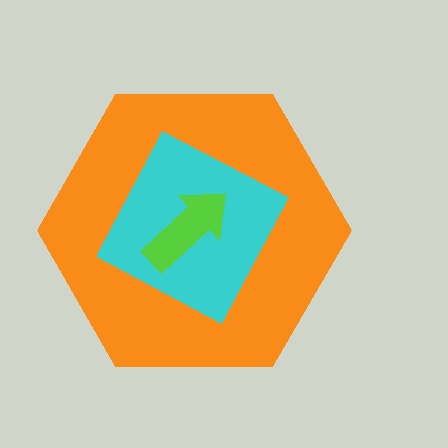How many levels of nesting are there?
3.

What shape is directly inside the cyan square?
The lime arrow.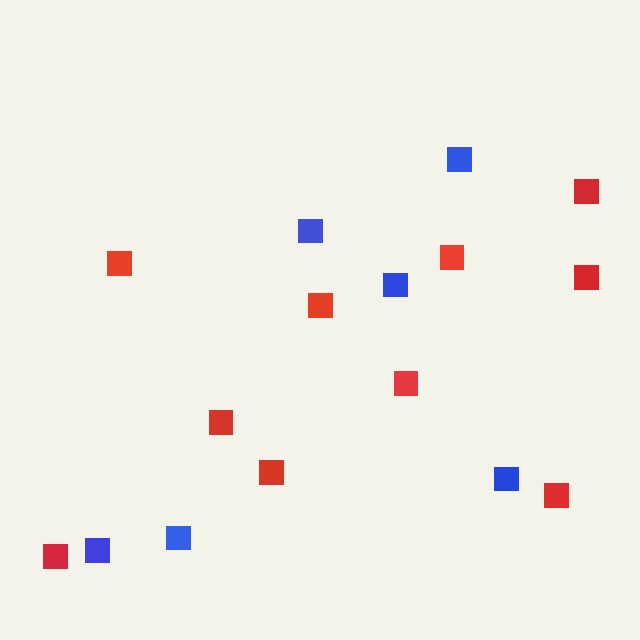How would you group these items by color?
There are 2 groups: one group of red squares (10) and one group of blue squares (6).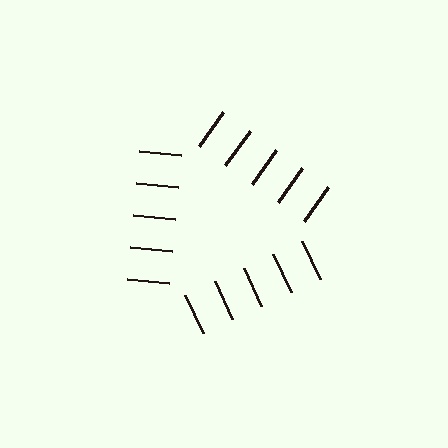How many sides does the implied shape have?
3 sides — the line-ends trace a triangle.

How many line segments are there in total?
15 — 5 along each of the 3 edges.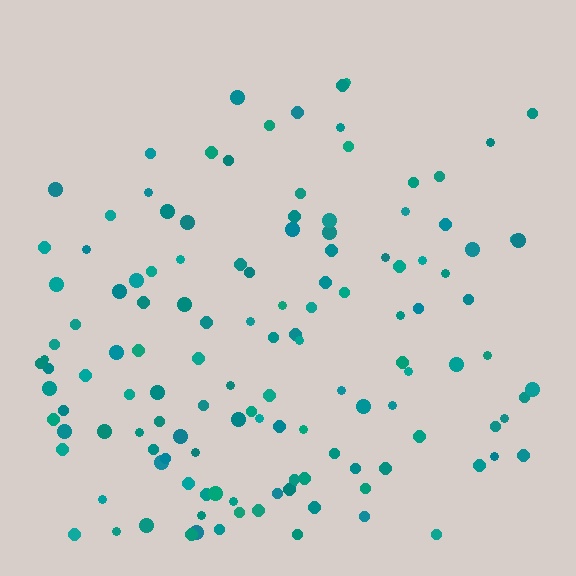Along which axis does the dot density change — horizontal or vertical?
Vertical.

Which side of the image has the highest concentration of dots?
The bottom.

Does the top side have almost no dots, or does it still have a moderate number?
Still a moderate number, just noticeably fewer than the bottom.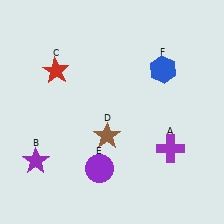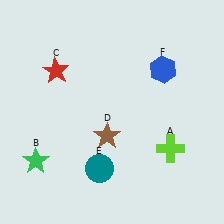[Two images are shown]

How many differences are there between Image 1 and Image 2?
There are 3 differences between the two images.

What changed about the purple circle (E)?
In Image 1, E is purple. In Image 2, it changed to teal.